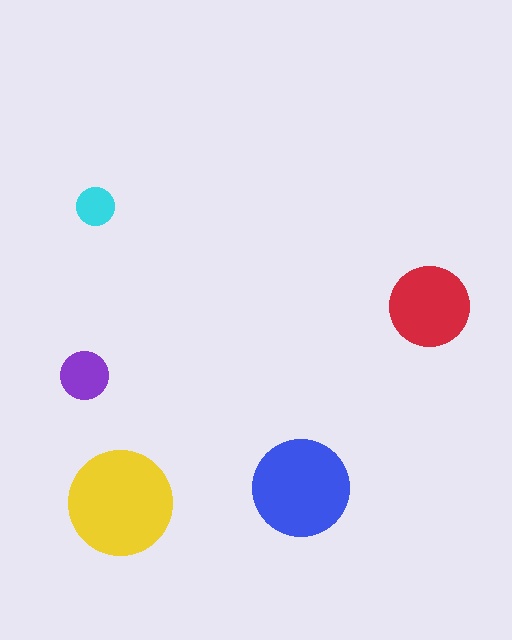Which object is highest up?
The cyan circle is topmost.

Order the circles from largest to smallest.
the yellow one, the blue one, the red one, the purple one, the cyan one.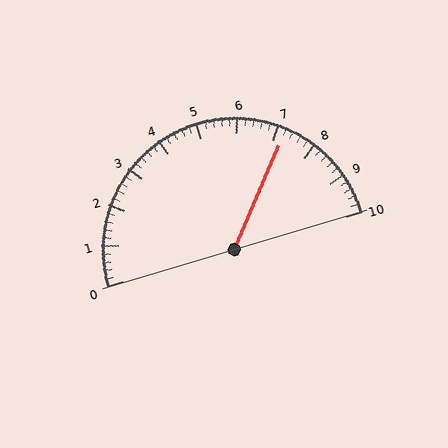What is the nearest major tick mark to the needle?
The nearest major tick mark is 7.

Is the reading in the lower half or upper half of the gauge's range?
The reading is in the upper half of the range (0 to 10).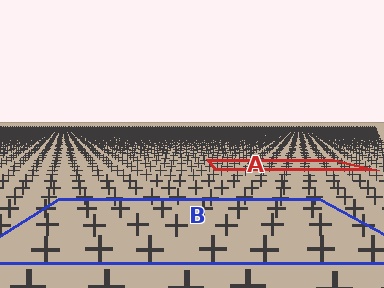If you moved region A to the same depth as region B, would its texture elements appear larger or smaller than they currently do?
They would appear larger. At a closer depth, the same texture elements are projected at a bigger on-screen size.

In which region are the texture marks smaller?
The texture marks are smaller in region A, because it is farther away.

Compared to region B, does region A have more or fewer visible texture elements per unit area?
Region A has more texture elements per unit area — they are packed more densely because it is farther away.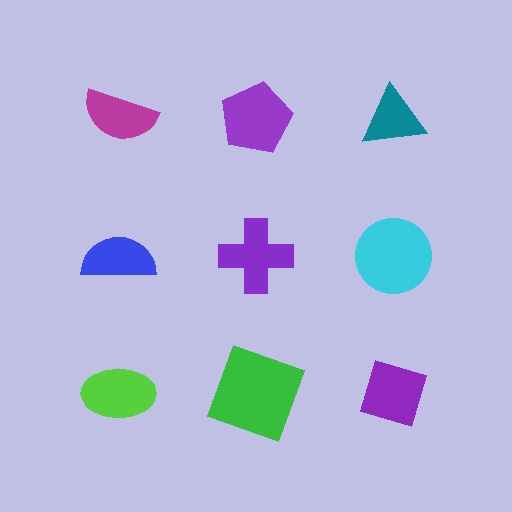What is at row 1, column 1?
A magenta semicircle.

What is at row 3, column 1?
A lime ellipse.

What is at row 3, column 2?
A green square.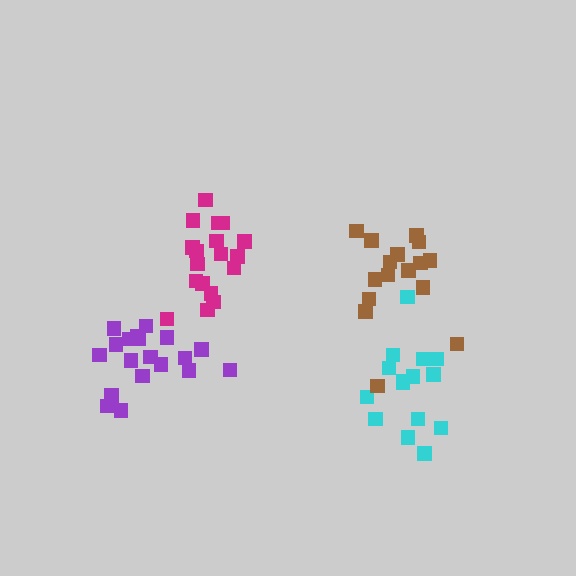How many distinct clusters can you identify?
There are 4 distinct clusters.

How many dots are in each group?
Group 1: 15 dots, Group 2: 16 dots, Group 3: 19 dots, Group 4: 18 dots (68 total).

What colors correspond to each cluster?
The clusters are colored: cyan, brown, purple, magenta.